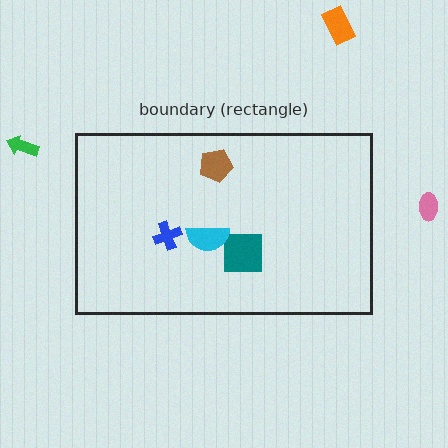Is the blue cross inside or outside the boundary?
Inside.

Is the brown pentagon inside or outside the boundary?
Inside.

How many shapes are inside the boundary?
4 inside, 3 outside.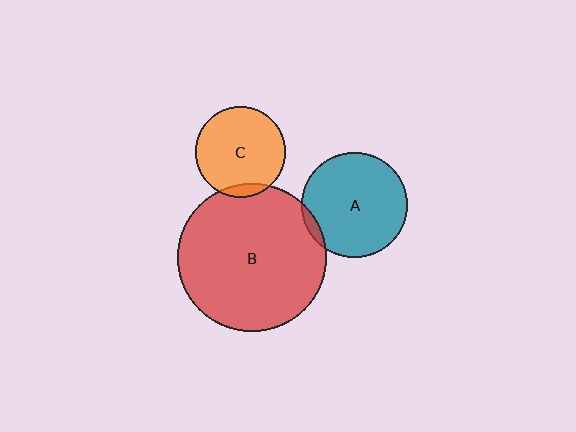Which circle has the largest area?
Circle B (red).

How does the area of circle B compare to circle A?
Approximately 2.0 times.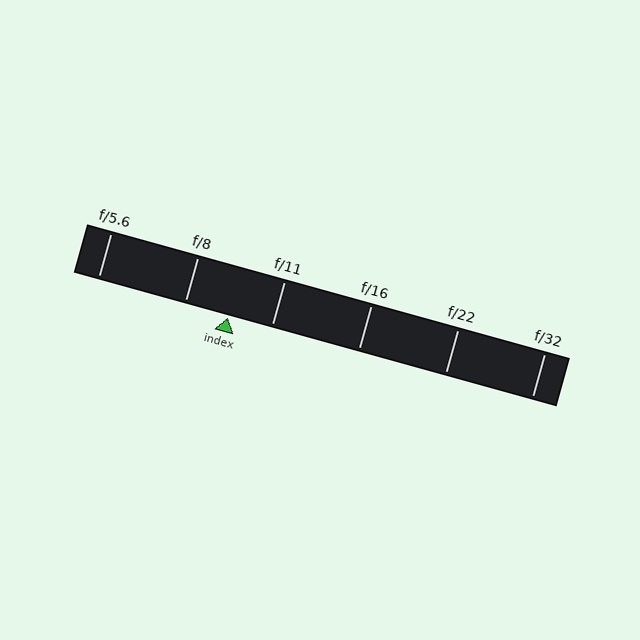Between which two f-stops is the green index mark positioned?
The index mark is between f/8 and f/11.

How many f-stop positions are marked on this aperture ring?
There are 6 f-stop positions marked.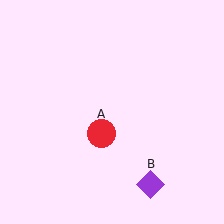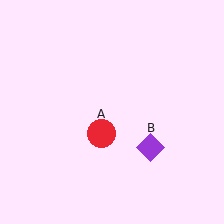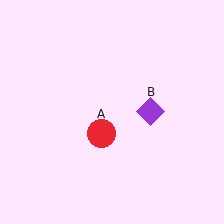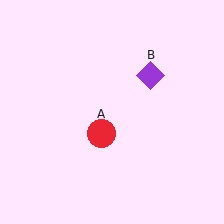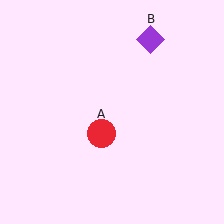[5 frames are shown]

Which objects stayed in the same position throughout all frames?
Red circle (object A) remained stationary.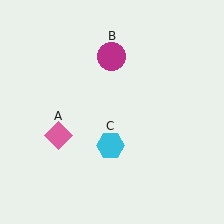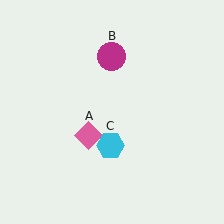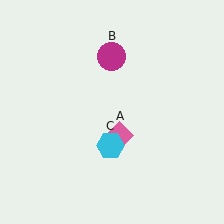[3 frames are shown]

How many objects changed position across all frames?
1 object changed position: pink diamond (object A).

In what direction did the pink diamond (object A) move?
The pink diamond (object A) moved right.